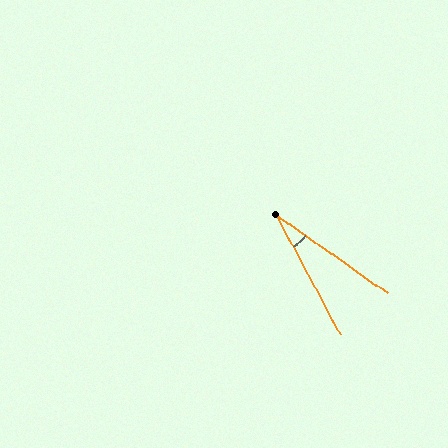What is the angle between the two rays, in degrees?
Approximately 26 degrees.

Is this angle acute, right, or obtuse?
It is acute.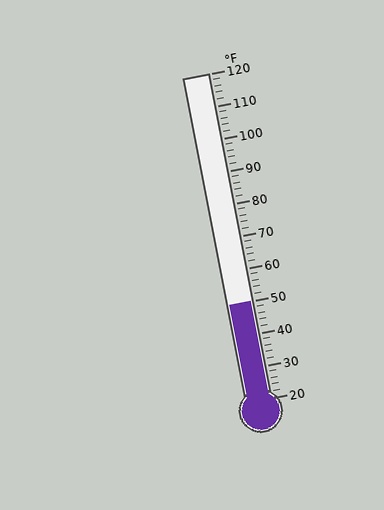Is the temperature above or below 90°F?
The temperature is below 90°F.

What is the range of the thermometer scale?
The thermometer scale ranges from 20°F to 120°F.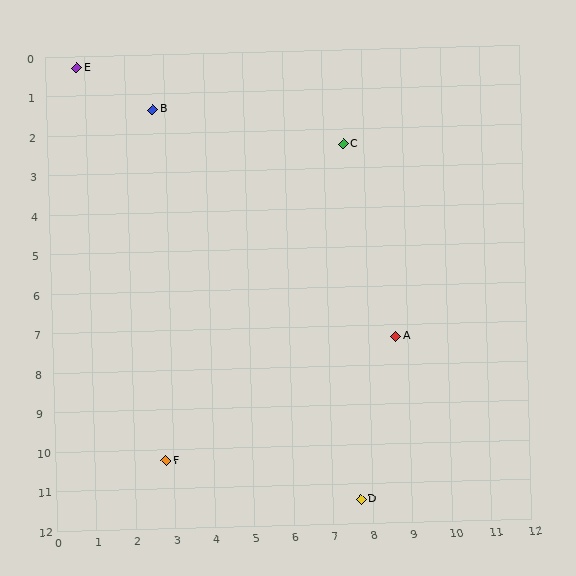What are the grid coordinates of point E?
Point E is at approximately (0.8, 0.3).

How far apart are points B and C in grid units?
Points B and C are about 4.9 grid units apart.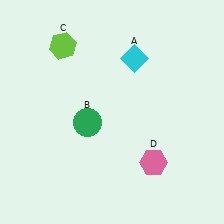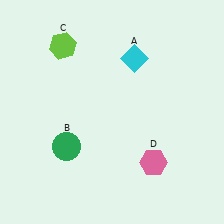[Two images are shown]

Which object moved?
The green circle (B) moved down.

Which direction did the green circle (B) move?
The green circle (B) moved down.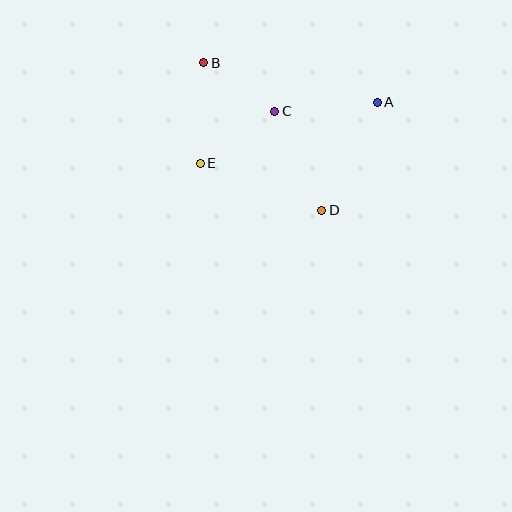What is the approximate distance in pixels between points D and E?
The distance between D and E is approximately 130 pixels.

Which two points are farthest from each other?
Points B and D are farthest from each other.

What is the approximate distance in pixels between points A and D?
The distance between A and D is approximately 121 pixels.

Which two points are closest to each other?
Points B and C are closest to each other.